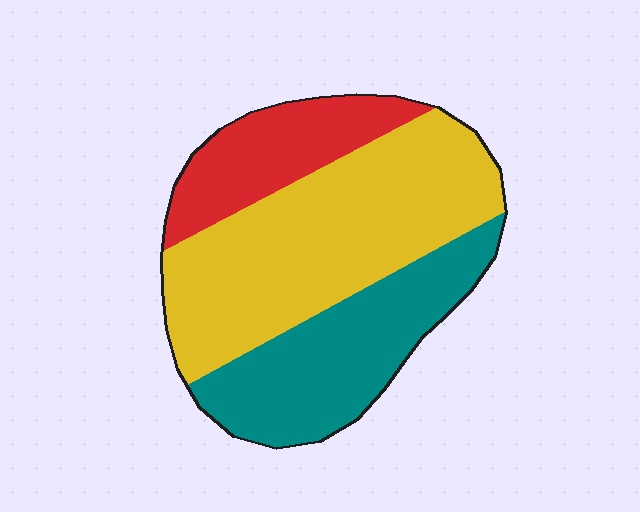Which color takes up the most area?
Yellow, at roughly 50%.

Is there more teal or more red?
Teal.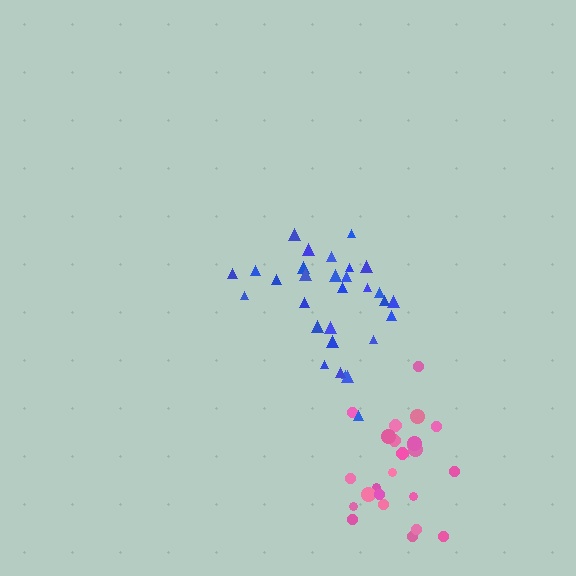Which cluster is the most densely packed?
Pink.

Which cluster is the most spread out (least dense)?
Blue.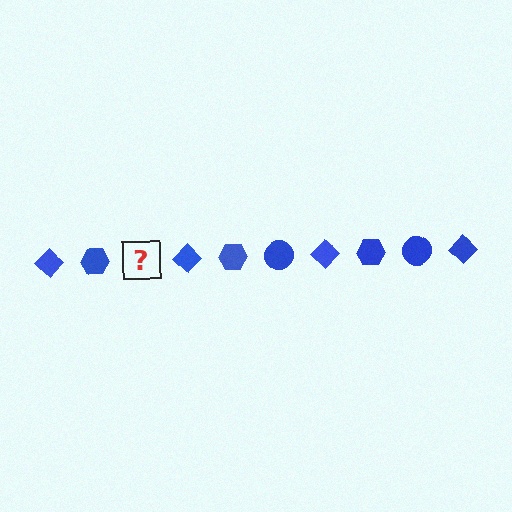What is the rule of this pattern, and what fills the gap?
The rule is that the pattern cycles through diamond, hexagon, circle shapes in blue. The gap should be filled with a blue circle.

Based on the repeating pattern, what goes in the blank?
The blank should be a blue circle.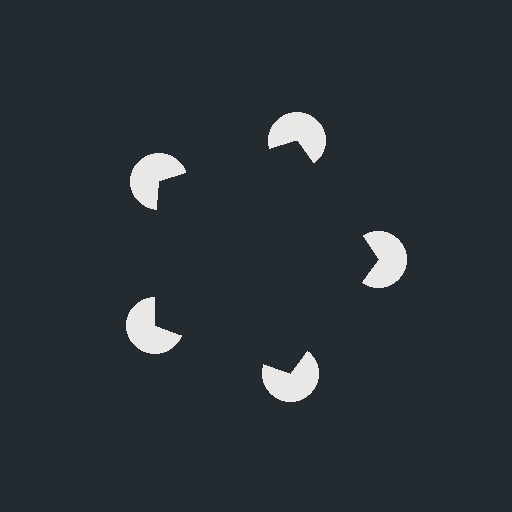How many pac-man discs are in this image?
There are 5 — one at each vertex of the illusory pentagon.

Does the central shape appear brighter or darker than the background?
It typically appears slightly darker than the background, even though no actual brightness change is drawn.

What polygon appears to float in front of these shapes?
An illusory pentagon — its edges are inferred from the aligned wedge cuts in the pac-man discs, not physically drawn.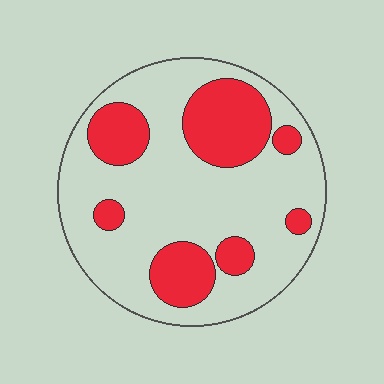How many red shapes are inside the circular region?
7.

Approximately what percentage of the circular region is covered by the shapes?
Approximately 30%.